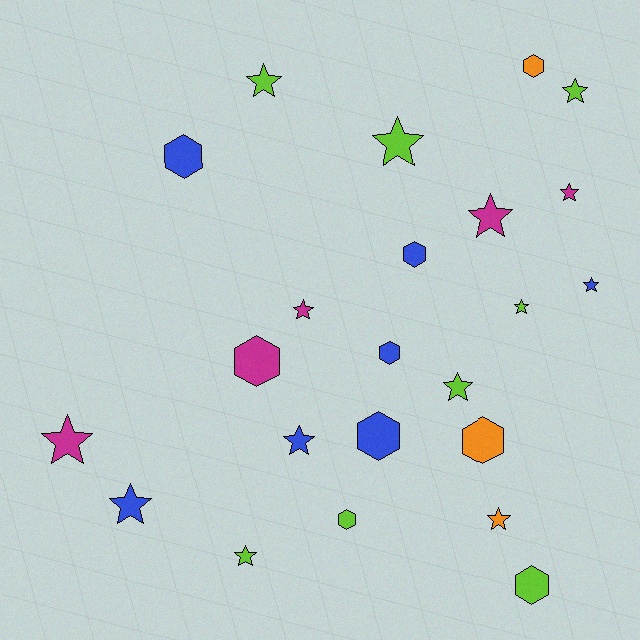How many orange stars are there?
There is 1 orange star.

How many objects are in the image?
There are 23 objects.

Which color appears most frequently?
Lime, with 8 objects.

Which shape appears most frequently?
Star, with 14 objects.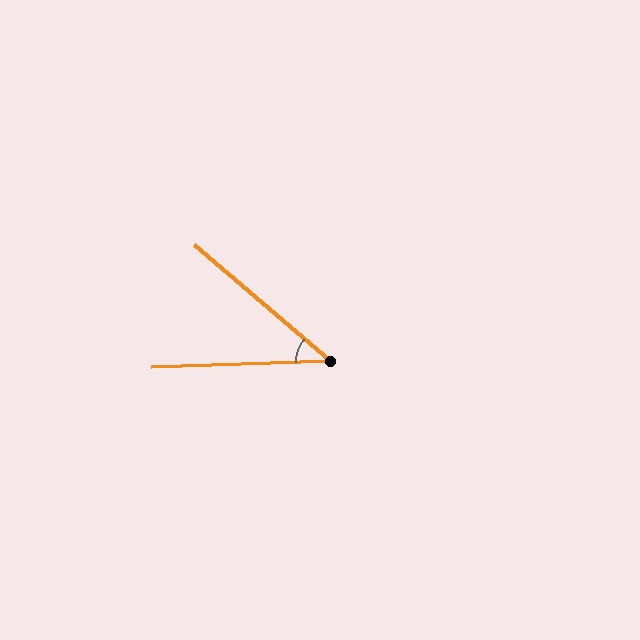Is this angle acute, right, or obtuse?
It is acute.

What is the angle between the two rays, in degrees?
Approximately 42 degrees.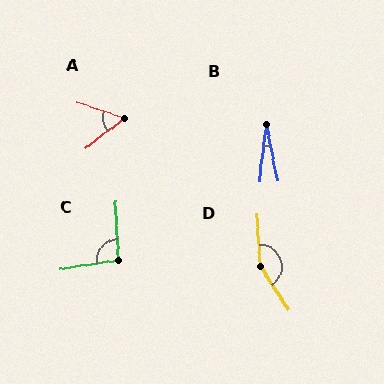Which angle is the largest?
D, at approximately 150 degrees.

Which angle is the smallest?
B, at approximately 18 degrees.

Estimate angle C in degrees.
Approximately 96 degrees.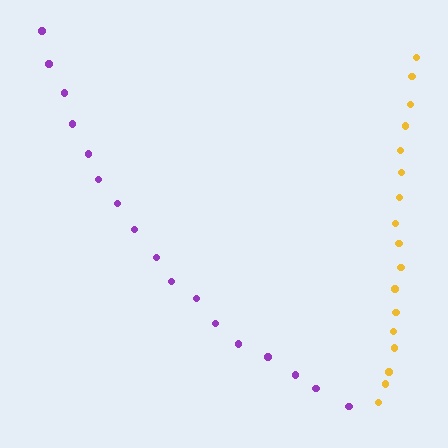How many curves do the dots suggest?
There are 2 distinct paths.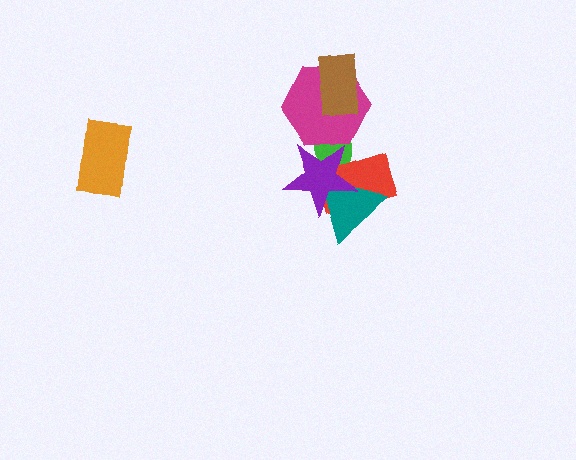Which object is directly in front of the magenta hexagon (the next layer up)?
The purple star is directly in front of the magenta hexagon.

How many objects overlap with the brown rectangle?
1 object overlaps with the brown rectangle.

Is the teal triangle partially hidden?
Yes, it is partially covered by another shape.